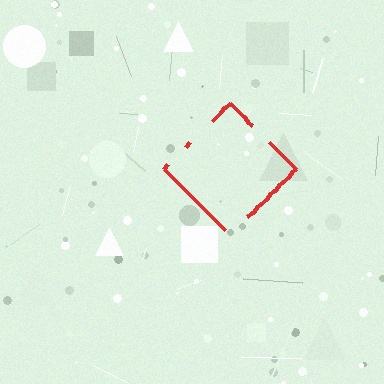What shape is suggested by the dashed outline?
The dashed outline suggests a diamond.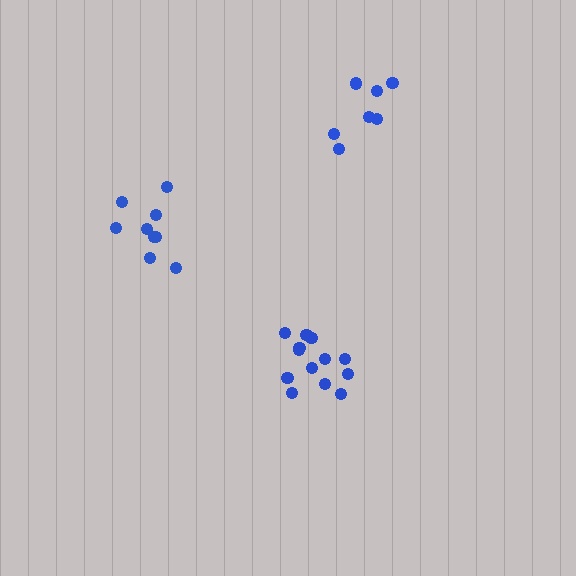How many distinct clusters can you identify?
There are 3 distinct clusters.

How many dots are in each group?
Group 1: 13 dots, Group 2: 9 dots, Group 3: 7 dots (29 total).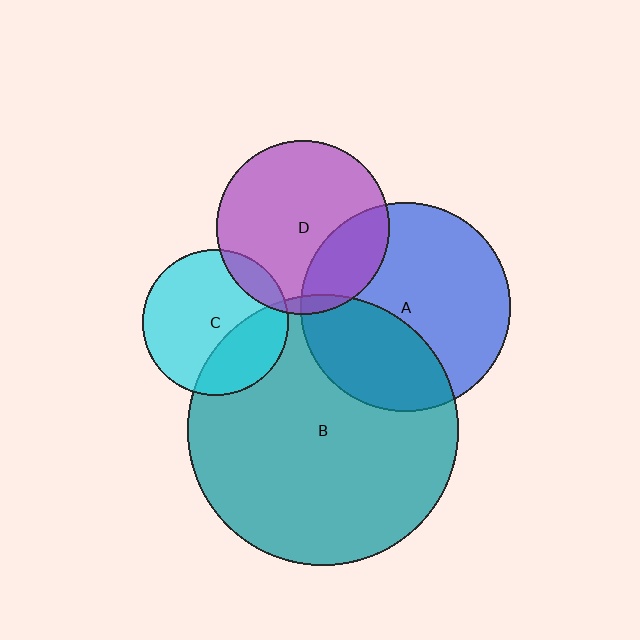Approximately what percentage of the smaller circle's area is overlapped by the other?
Approximately 25%.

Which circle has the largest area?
Circle B (teal).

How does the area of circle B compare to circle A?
Approximately 1.7 times.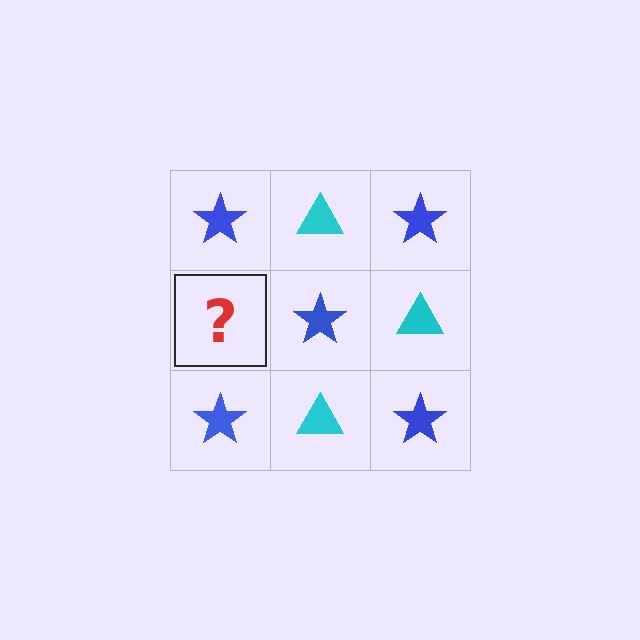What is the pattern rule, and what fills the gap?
The rule is that it alternates blue star and cyan triangle in a checkerboard pattern. The gap should be filled with a cyan triangle.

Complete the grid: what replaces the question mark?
The question mark should be replaced with a cyan triangle.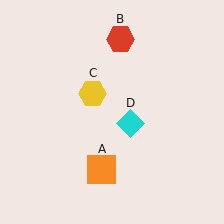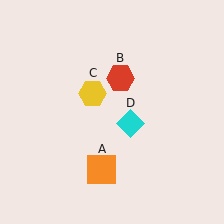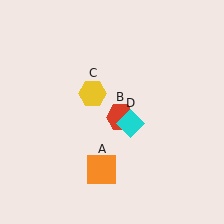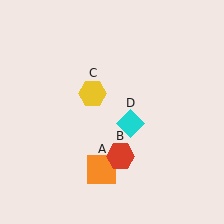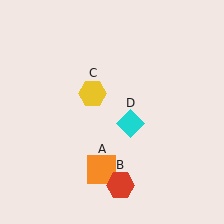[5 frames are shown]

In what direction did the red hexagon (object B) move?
The red hexagon (object B) moved down.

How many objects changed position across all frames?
1 object changed position: red hexagon (object B).